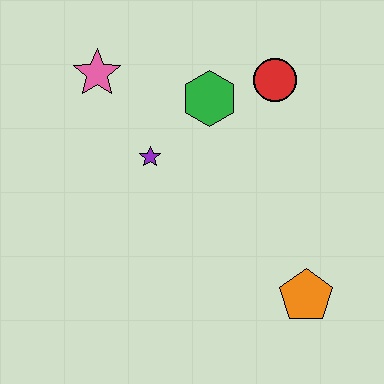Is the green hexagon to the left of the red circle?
Yes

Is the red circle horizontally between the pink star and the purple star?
No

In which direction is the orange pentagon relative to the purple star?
The orange pentagon is to the right of the purple star.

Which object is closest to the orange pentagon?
The purple star is closest to the orange pentagon.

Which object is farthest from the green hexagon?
The orange pentagon is farthest from the green hexagon.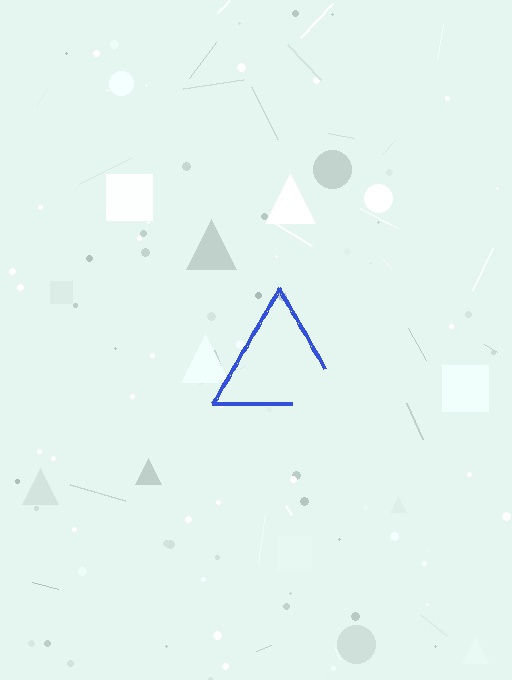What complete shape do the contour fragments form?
The contour fragments form a triangle.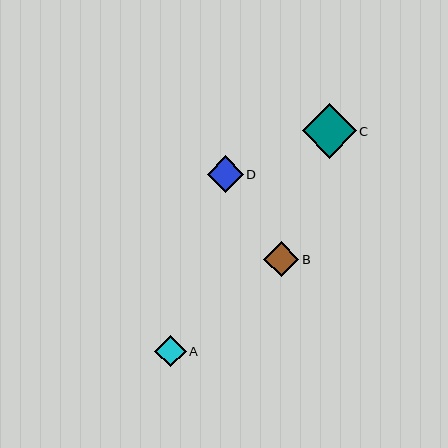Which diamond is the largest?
Diamond C is the largest with a size of approximately 54 pixels.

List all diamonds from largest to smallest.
From largest to smallest: C, D, B, A.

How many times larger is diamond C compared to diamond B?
Diamond C is approximately 1.6 times the size of diamond B.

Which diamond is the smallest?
Diamond A is the smallest with a size of approximately 31 pixels.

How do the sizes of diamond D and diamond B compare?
Diamond D and diamond B are approximately the same size.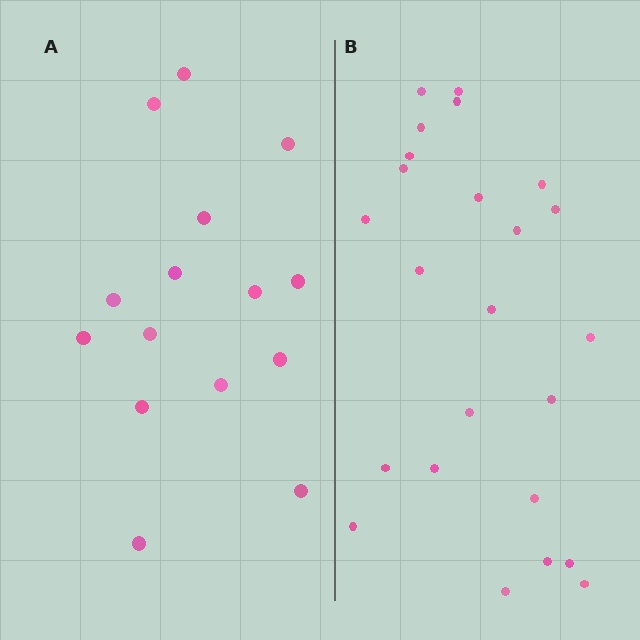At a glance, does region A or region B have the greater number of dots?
Region B (the right region) has more dots.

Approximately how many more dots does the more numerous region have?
Region B has roughly 8 or so more dots than region A.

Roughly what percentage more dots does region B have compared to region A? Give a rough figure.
About 60% more.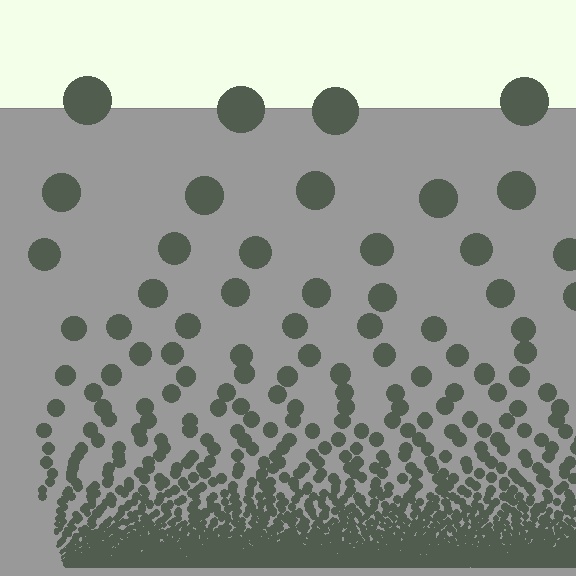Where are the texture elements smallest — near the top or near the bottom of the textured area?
Near the bottom.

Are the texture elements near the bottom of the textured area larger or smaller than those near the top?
Smaller. The gradient is inverted — elements near the bottom are smaller and denser.